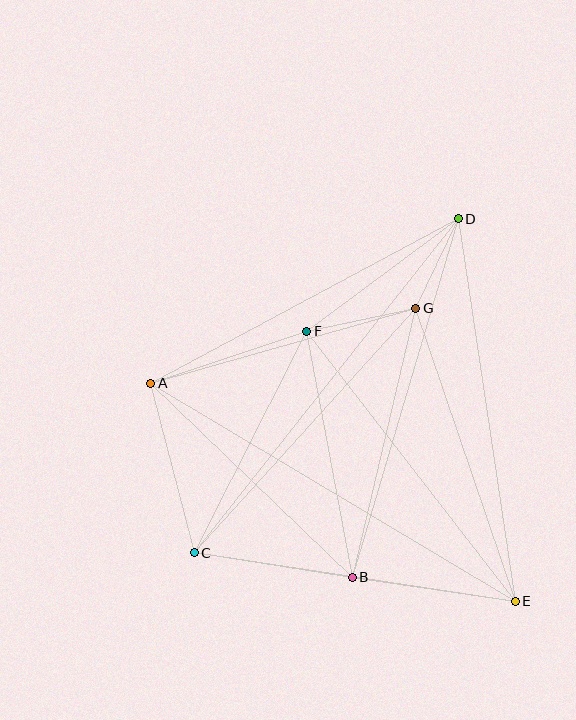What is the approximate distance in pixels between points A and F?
The distance between A and F is approximately 165 pixels.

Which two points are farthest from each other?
Points C and D are farthest from each other.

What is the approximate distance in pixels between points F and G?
The distance between F and G is approximately 111 pixels.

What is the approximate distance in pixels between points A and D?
The distance between A and D is approximately 349 pixels.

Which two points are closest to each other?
Points D and G are closest to each other.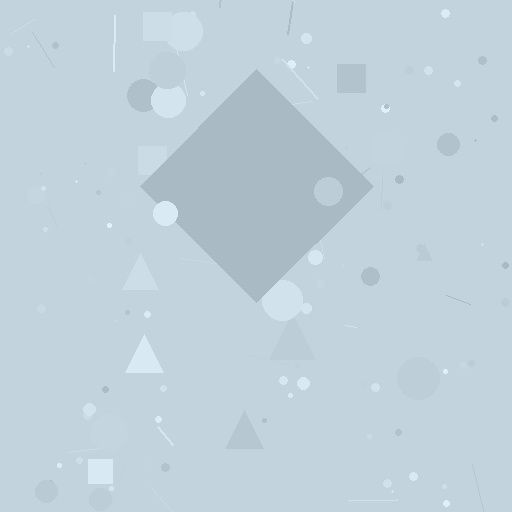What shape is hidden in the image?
A diamond is hidden in the image.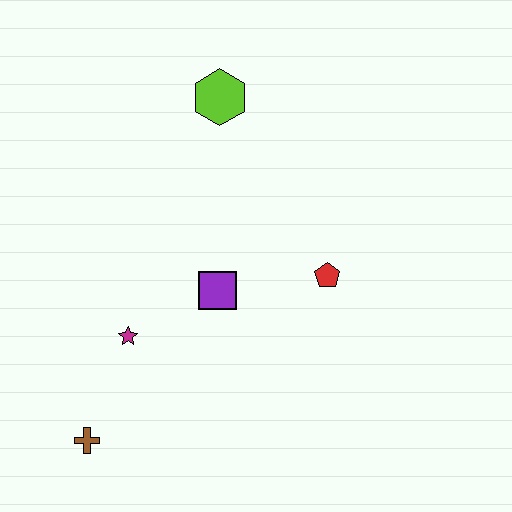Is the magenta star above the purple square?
No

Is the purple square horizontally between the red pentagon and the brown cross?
Yes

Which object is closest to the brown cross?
The magenta star is closest to the brown cross.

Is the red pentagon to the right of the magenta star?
Yes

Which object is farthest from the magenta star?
The lime hexagon is farthest from the magenta star.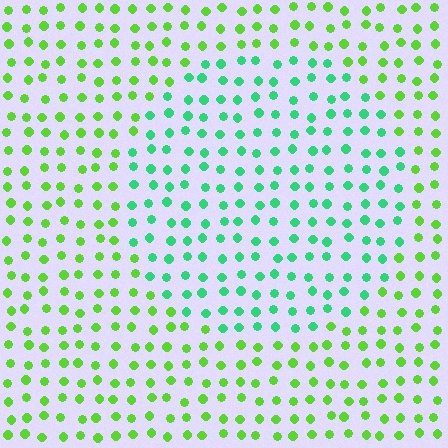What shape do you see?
I see a circle.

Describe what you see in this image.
The image is filled with small lime elements in a uniform arrangement. A circle-shaped region is visible where the elements are tinted to a slightly different hue, forming a subtle color boundary.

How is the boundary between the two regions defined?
The boundary is defined purely by a slight shift in hue (about 43 degrees). Spacing, size, and orientation are identical on both sides.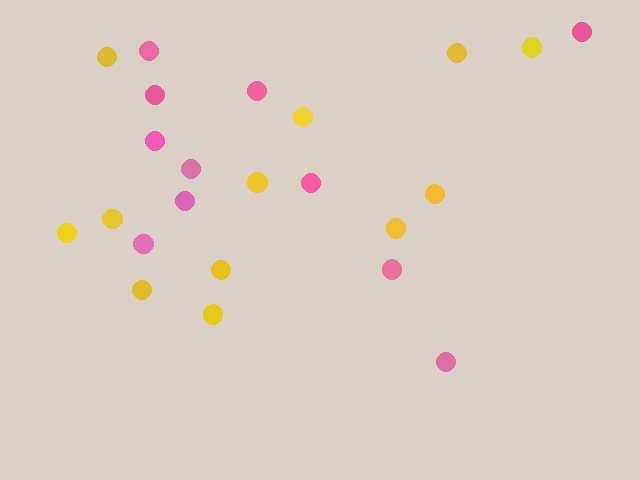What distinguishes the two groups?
There are 2 groups: one group of pink circles (11) and one group of yellow circles (12).